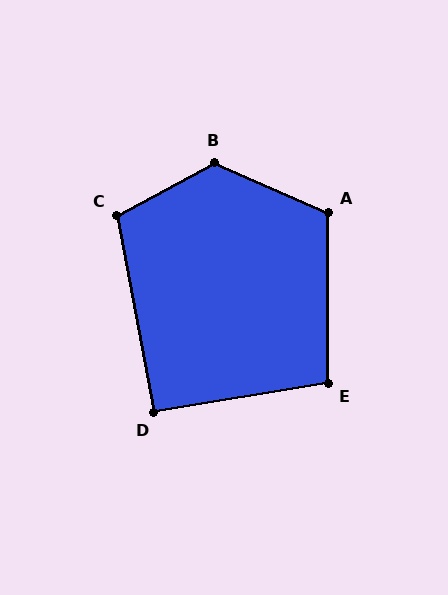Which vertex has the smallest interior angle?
D, at approximately 91 degrees.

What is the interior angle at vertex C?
Approximately 108 degrees (obtuse).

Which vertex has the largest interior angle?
B, at approximately 128 degrees.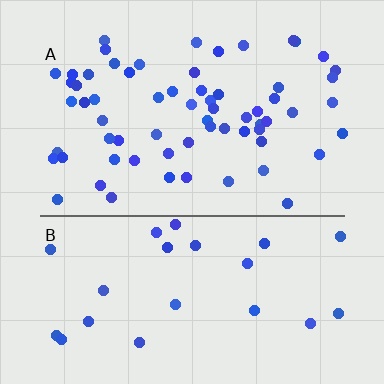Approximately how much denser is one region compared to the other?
Approximately 2.7× — region A over region B.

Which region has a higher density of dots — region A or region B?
A (the top).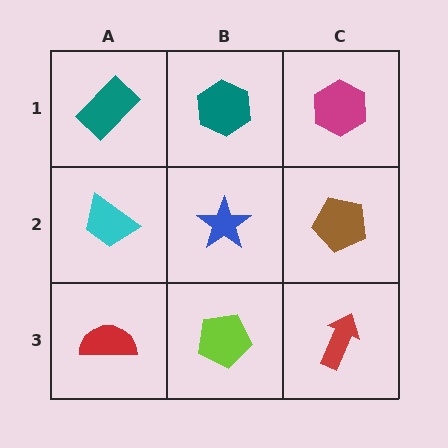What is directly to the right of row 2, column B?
A brown pentagon.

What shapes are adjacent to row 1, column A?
A cyan trapezoid (row 2, column A), a teal hexagon (row 1, column B).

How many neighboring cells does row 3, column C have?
2.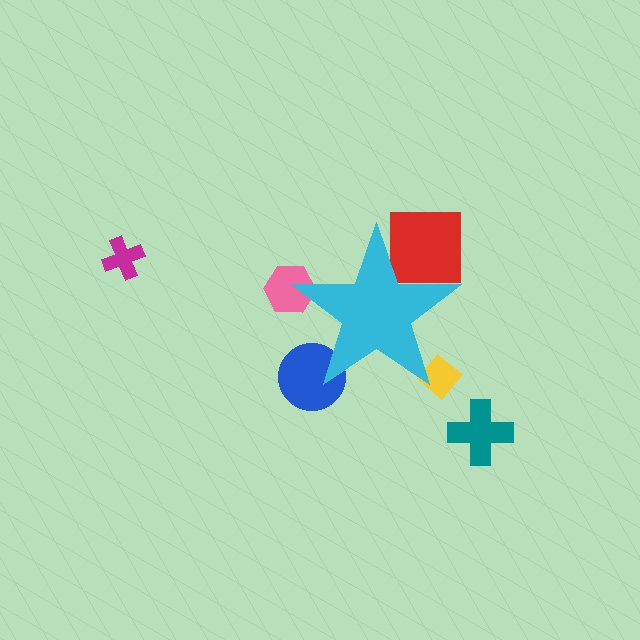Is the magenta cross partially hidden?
No, the magenta cross is fully visible.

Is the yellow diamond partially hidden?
Yes, the yellow diamond is partially hidden behind the cyan star.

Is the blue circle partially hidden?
Yes, the blue circle is partially hidden behind the cyan star.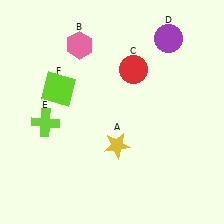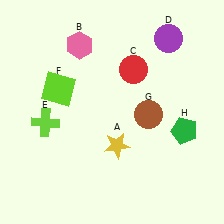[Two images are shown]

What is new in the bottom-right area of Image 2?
A brown circle (G) was added in the bottom-right area of Image 2.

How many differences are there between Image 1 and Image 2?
There are 2 differences between the two images.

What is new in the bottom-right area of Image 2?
A green pentagon (H) was added in the bottom-right area of Image 2.